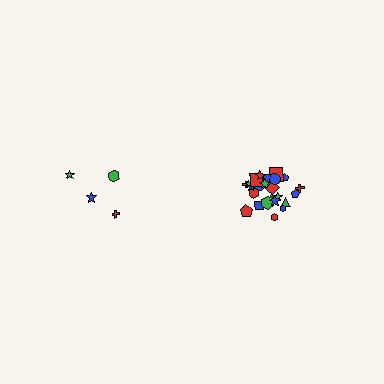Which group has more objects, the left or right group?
The right group.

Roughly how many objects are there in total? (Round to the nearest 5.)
Roughly 30 objects in total.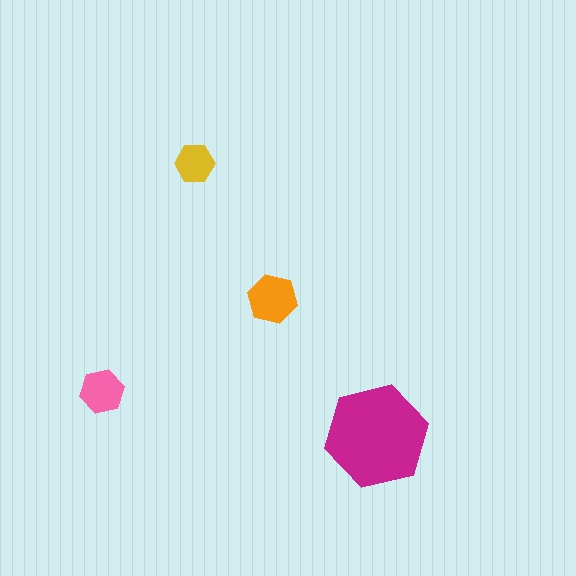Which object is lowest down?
The magenta hexagon is bottommost.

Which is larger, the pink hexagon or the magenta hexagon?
The magenta one.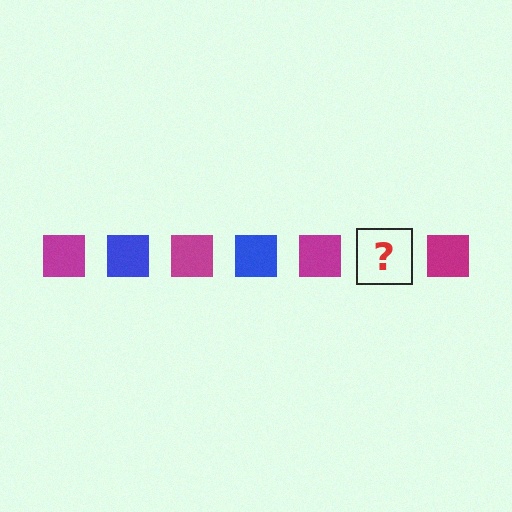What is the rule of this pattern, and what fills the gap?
The rule is that the pattern cycles through magenta, blue squares. The gap should be filled with a blue square.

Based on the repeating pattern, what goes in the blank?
The blank should be a blue square.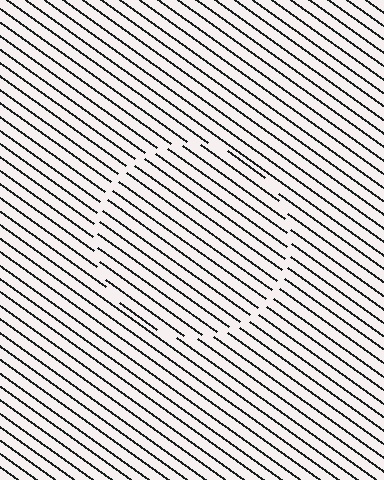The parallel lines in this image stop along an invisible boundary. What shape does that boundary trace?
An illusory circle. The interior of the shape contains the same grating, shifted by half a period — the contour is defined by the phase discontinuity where line-ends from the inner and outer gratings abut.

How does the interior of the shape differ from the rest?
The interior of the shape contains the same grating, shifted by half a period — the contour is defined by the phase discontinuity where line-ends from the inner and outer gratings abut.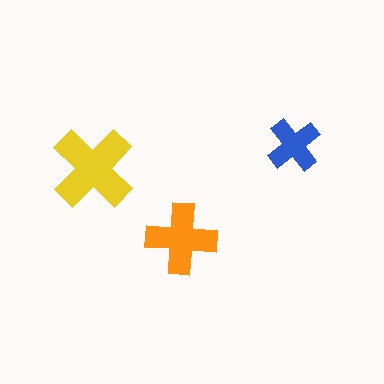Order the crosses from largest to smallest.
the yellow one, the orange one, the blue one.